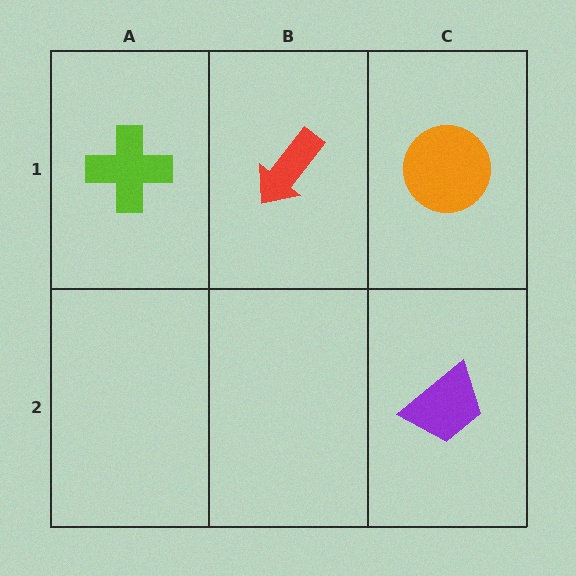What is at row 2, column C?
A purple trapezoid.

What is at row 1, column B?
A red arrow.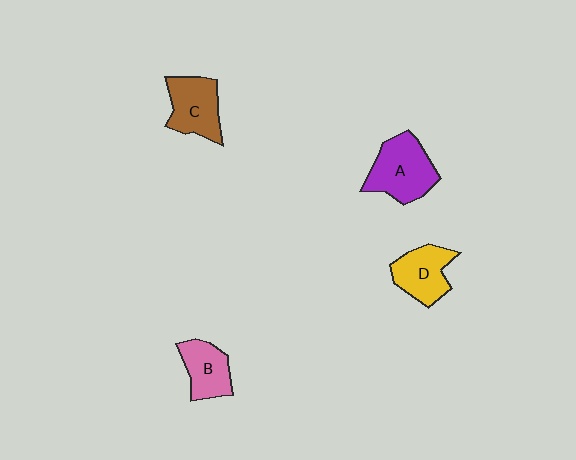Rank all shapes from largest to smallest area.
From largest to smallest: A (purple), C (brown), D (yellow), B (pink).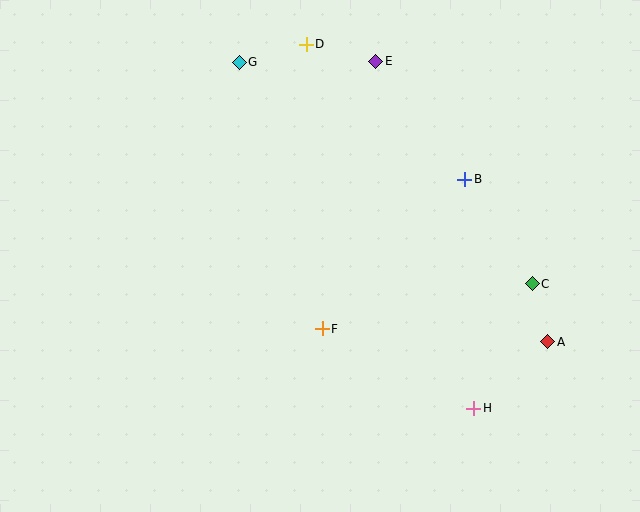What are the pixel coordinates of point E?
Point E is at (376, 61).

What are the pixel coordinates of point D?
Point D is at (306, 44).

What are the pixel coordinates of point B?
Point B is at (465, 179).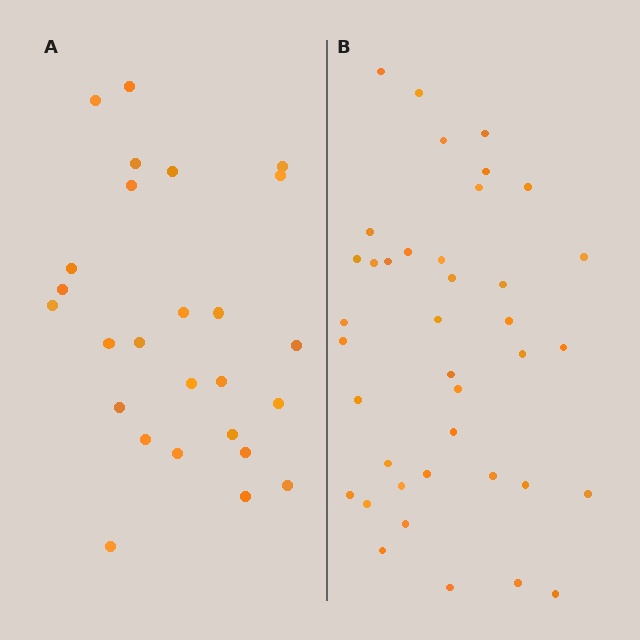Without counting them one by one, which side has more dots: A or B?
Region B (the right region) has more dots.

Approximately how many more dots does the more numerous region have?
Region B has approximately 15 more dots than region A.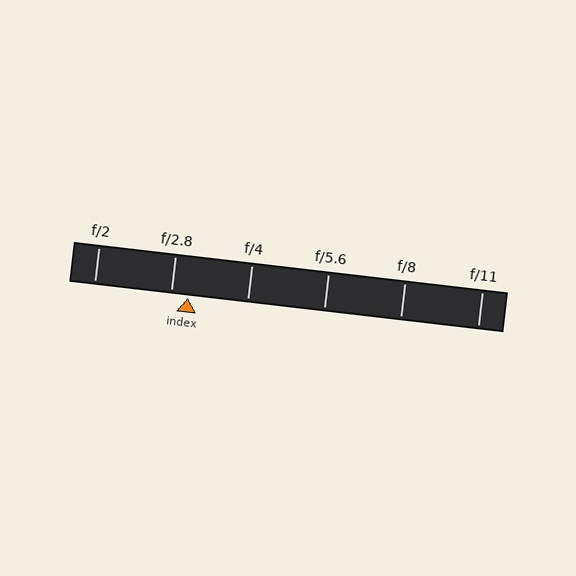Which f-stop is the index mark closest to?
The index mark is closest to f/2.8.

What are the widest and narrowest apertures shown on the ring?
The widest aperture shown is f/2 and the narrowest is f/11.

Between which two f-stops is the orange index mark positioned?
The index mark is between f/2.8 and f/4.